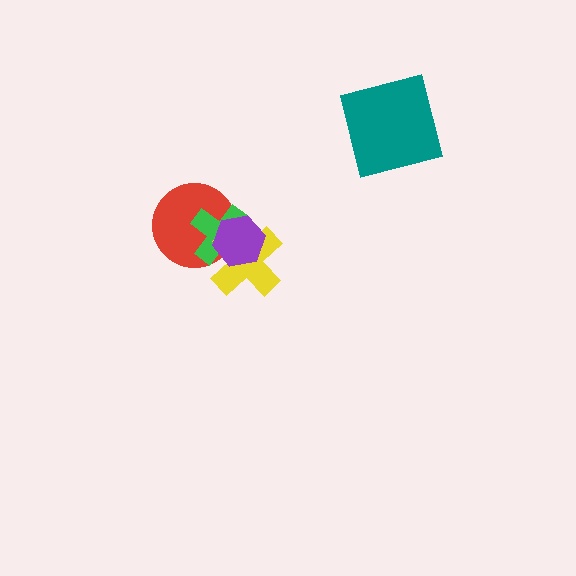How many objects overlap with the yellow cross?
3 objects overlap with the yellow cross.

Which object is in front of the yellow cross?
The purple hexagon is in front of the yellow cross.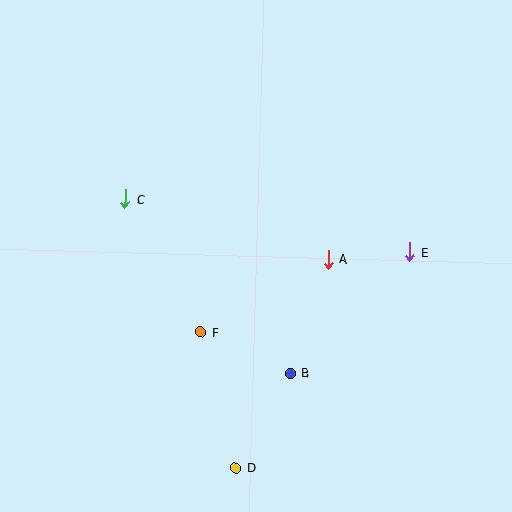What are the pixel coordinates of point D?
Point D is at (236, 468).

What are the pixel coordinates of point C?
Point C is at (125, 199).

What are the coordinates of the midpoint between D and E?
The midpoint between D and E is at (323, 360).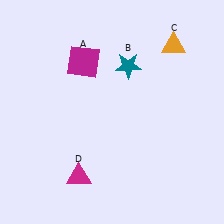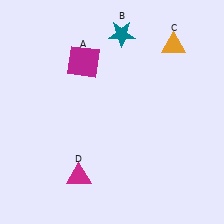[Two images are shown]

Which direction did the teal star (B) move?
The teal star (B) moved up.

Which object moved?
The teal star (B) moved up.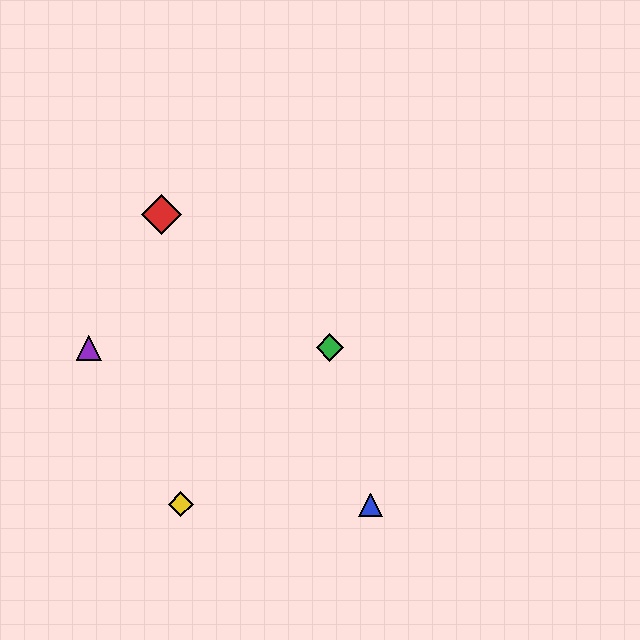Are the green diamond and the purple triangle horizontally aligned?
Yes, both are at y≈348.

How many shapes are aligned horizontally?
2 shapes (the green diamond, the purple triangle) are aligned horizontally.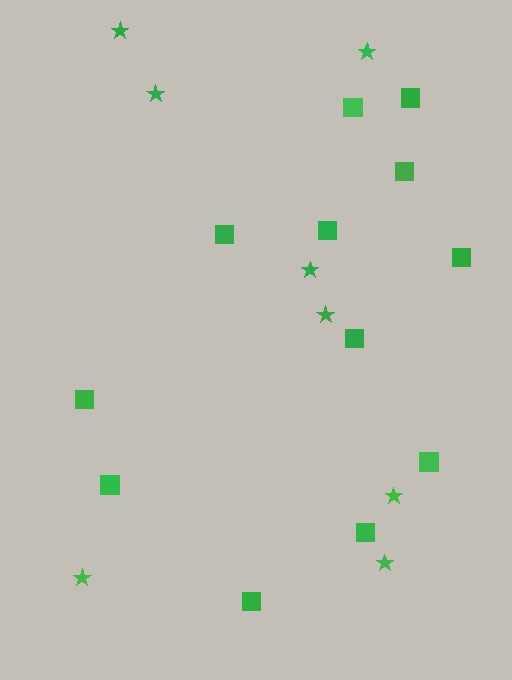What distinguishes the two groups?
There are 2 groups: one group of stars (8) and one group of squares (12).